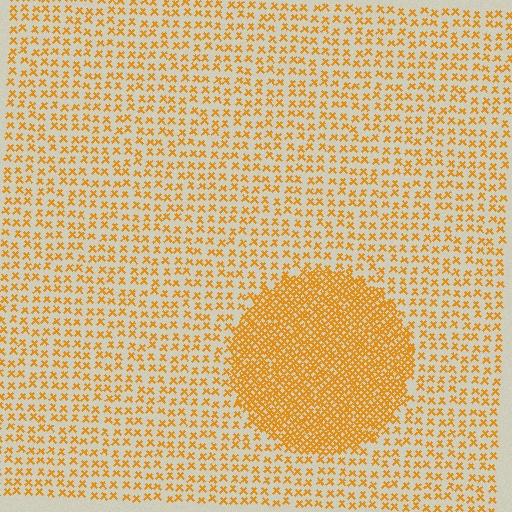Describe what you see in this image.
The image contains small orange elements arranged at two different densities. A circle-shaped region is visible where the elements are more densely packed than the surrounding area.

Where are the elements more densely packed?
The elements are more densely packed inside the circle boundary.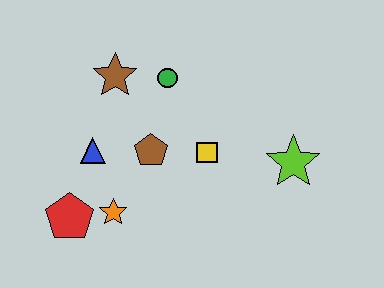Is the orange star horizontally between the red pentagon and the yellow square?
Yes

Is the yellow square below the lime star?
No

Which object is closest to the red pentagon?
The orange star is closest to the red pentagon.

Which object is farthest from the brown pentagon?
The lime star is farthest from the brown pentagon.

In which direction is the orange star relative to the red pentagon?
The orange star is to the right of the red pentagon.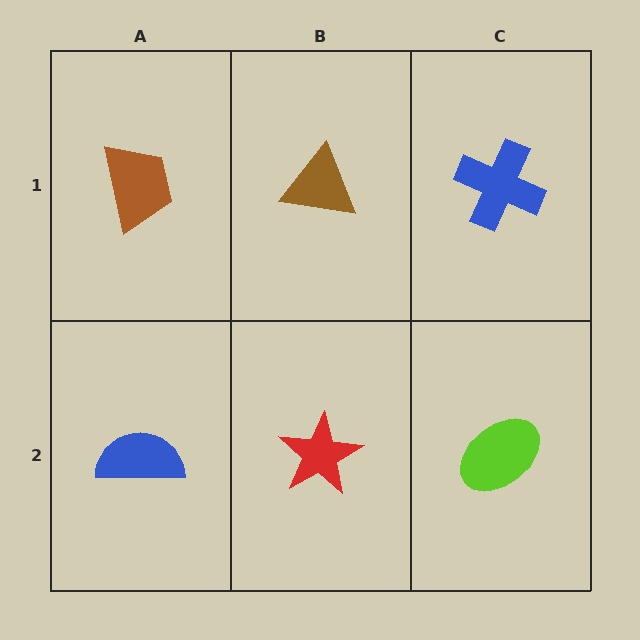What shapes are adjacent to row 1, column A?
A blue semicircle (row 2, column A), a brown triangle (row 1, column B).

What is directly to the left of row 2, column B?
A blue semicircle.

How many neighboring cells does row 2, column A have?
2.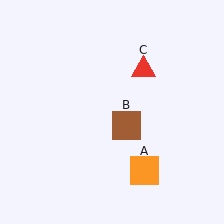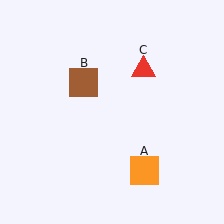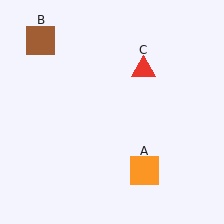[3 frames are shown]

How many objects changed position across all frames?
1 object changed position: brown square (object B).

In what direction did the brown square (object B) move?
The brown square (object B) moved up and to the left.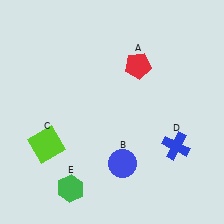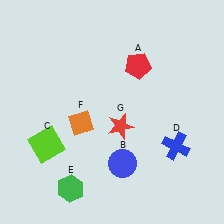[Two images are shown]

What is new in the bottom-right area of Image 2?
A red star (G) was added in the bottom-right area of Image 2.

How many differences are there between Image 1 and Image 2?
There are 2 differences between the two images.